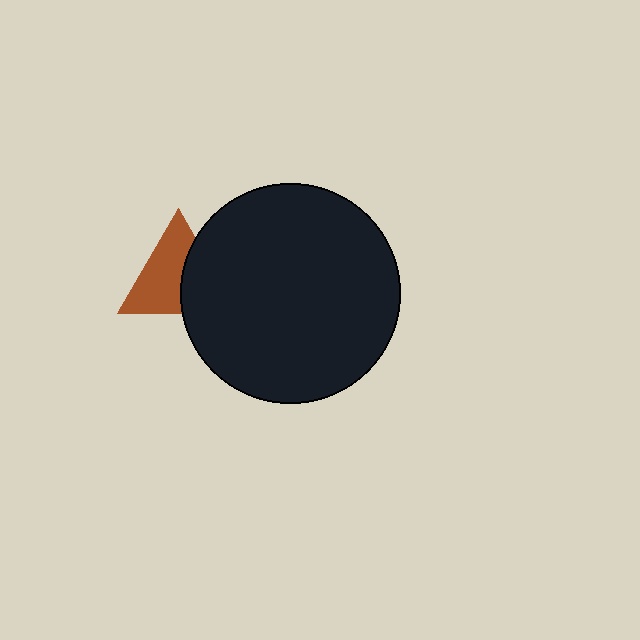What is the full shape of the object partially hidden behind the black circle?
The partially hidden object is a brown triangle.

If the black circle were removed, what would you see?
You would see the complete brown triangle.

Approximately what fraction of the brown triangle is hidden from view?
Roughly 39% of the brown triangle is hidden behind the black circle.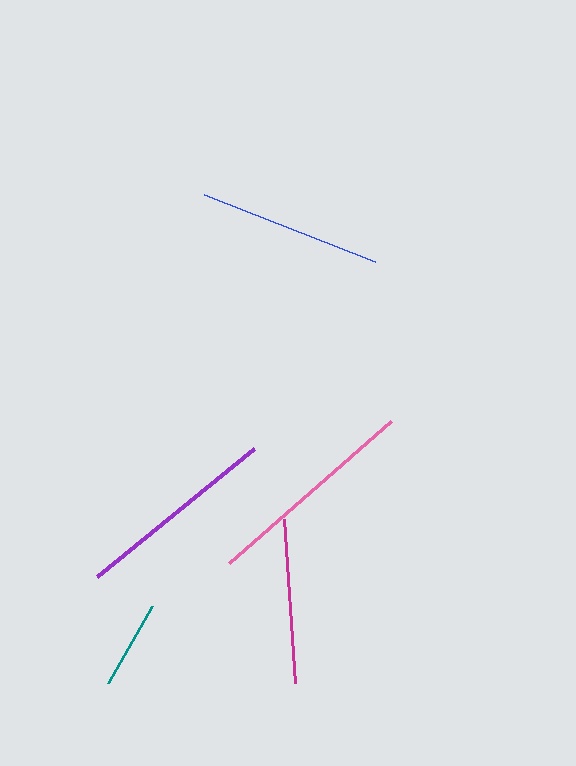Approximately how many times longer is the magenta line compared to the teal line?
The magenta line is approximately 1.9 times the length of the teal line.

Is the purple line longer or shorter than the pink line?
The pink line is longer than the purple line.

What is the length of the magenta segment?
The magenta segment is approximately 164 pixels long.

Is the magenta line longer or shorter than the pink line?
The pink line is longer than the magenta line.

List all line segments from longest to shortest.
From longest to shortest: pink, purple, blue, magenta, teal.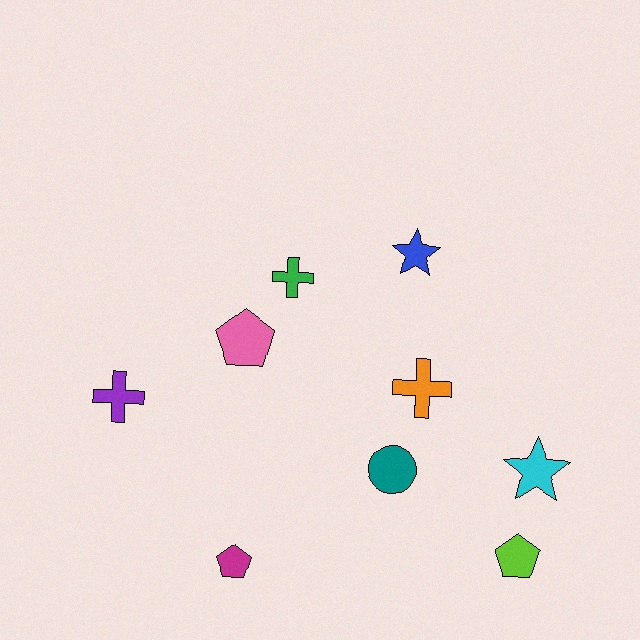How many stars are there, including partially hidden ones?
There are 2 stars.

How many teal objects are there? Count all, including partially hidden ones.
There is 1 teal object.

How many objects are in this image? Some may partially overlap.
There are 9 objects.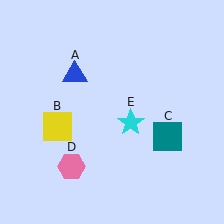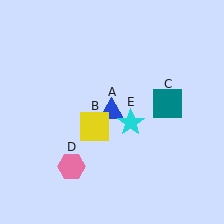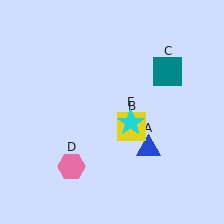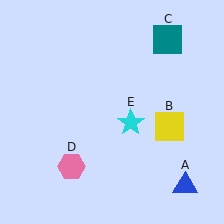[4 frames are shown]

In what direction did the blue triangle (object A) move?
The blue triangle (object A) moved down and to the right.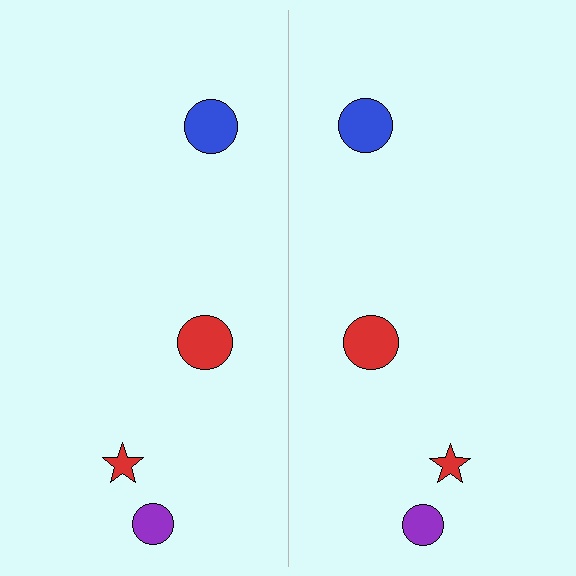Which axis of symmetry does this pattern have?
The pattern has a vertical axis of symmetry running through the center of the image.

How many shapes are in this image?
There are 8 shapes in this image.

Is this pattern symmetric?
Yes, this pattern has bilateral (reflection) symmetry.